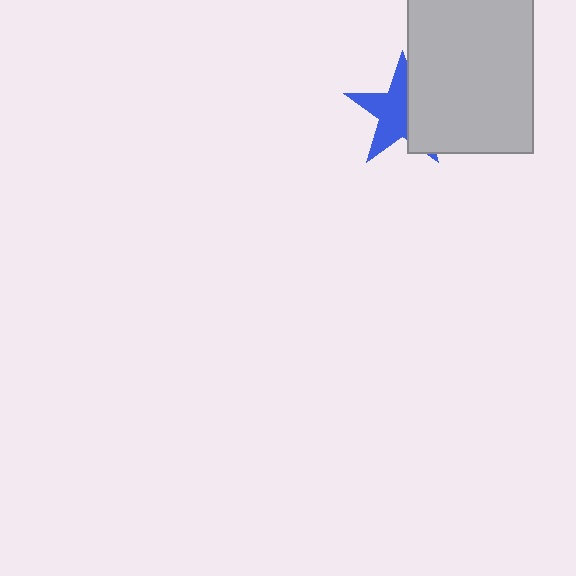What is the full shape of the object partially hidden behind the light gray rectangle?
The partially hidden object is a blue star.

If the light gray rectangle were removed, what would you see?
You would see the complete blue star.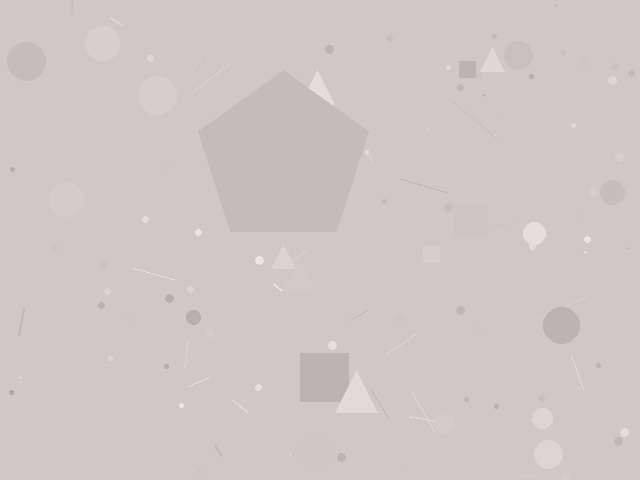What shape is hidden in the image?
A pentagon is hidden in the image.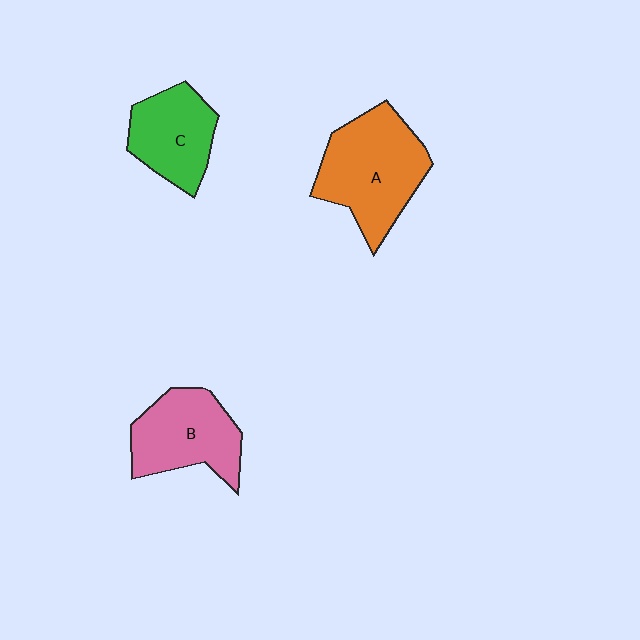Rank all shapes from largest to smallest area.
From largest to smallest: A (orange), B (pink), C (green).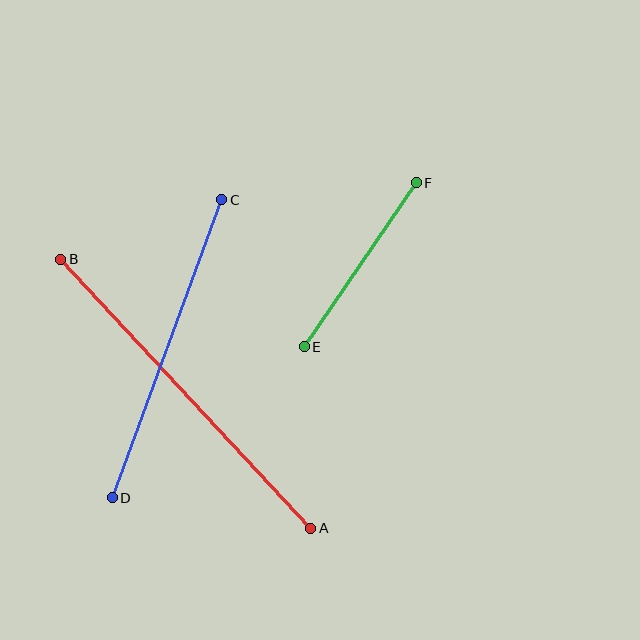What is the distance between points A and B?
The distance is approximately 367 pixels.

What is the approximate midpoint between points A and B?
The midpoint is at approximately (186, 394) pixels.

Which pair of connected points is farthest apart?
Points A and B are farthest apart.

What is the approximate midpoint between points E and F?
The midpoint is at approximately (360, 265) pixels.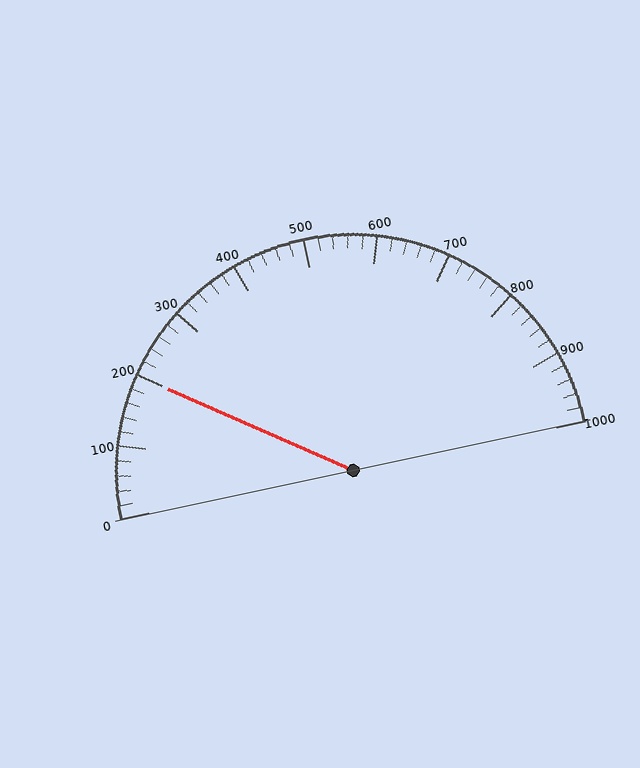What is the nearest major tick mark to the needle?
The nearest major tick mark is 200.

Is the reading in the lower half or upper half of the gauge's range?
The reading is in the lower half of the range (0 to 1000).